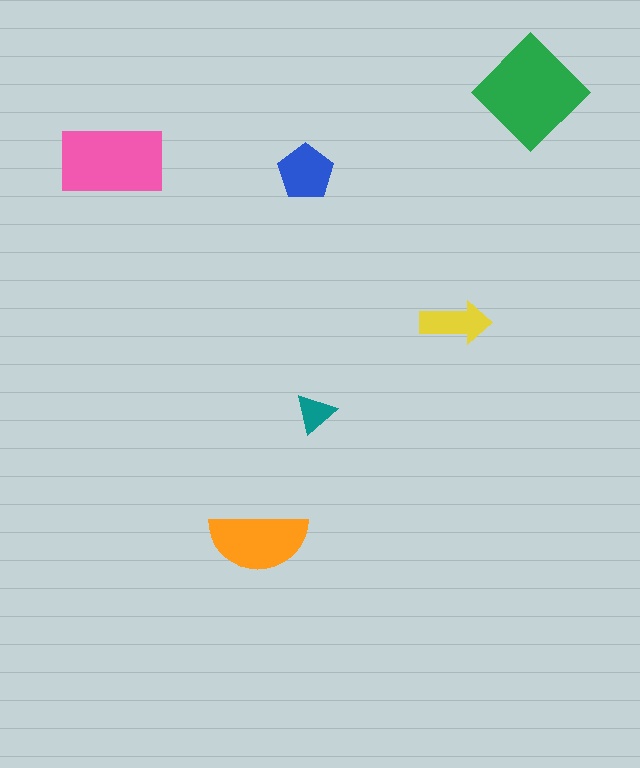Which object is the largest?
The green diamond.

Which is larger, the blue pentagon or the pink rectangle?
The pink rectangle.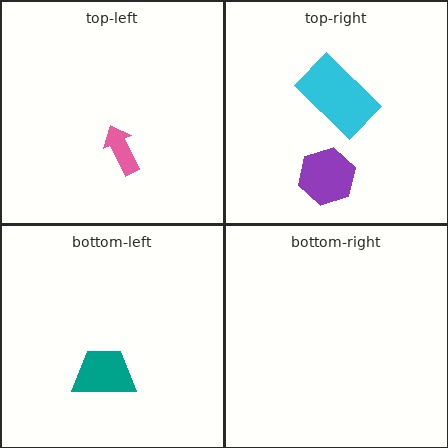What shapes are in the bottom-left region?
The teal trapezoid.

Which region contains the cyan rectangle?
The top-right region.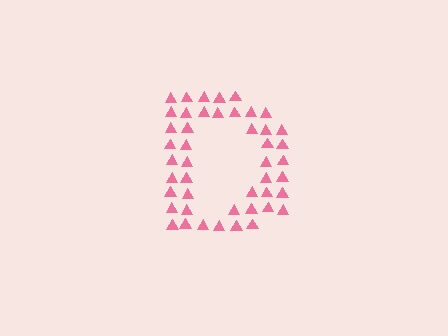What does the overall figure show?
The overall figure shows the letter D.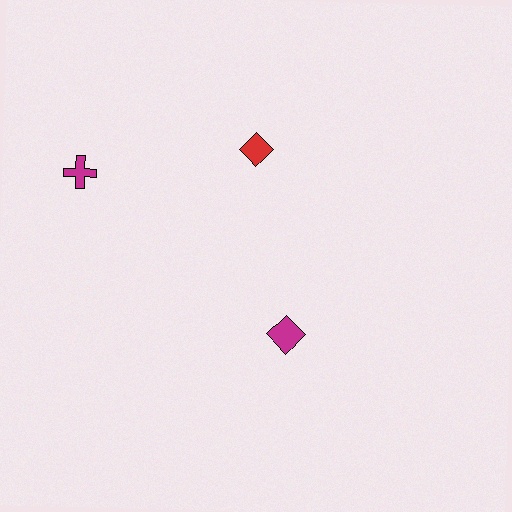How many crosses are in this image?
There is 1 cross.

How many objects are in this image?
There are 3 objects.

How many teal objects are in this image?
There are no teal objects.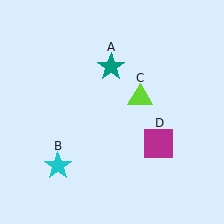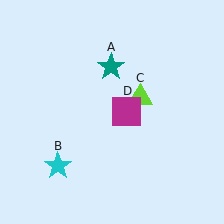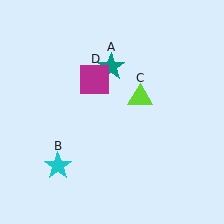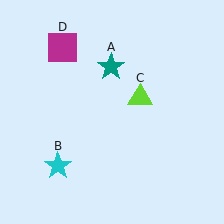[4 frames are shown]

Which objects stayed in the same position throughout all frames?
Teal star (object A) and cyan star (object B) and lime triangle (object C) remained stationary.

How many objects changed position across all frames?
1 object changed position: magenta square (object D).